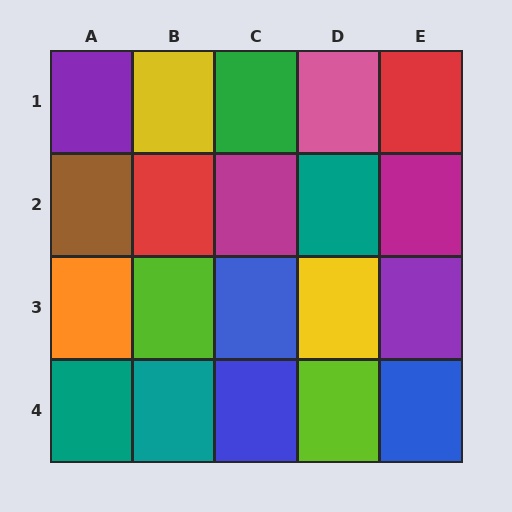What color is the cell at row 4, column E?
Blue.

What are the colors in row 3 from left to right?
Orange, lime, blue, yellow, purple.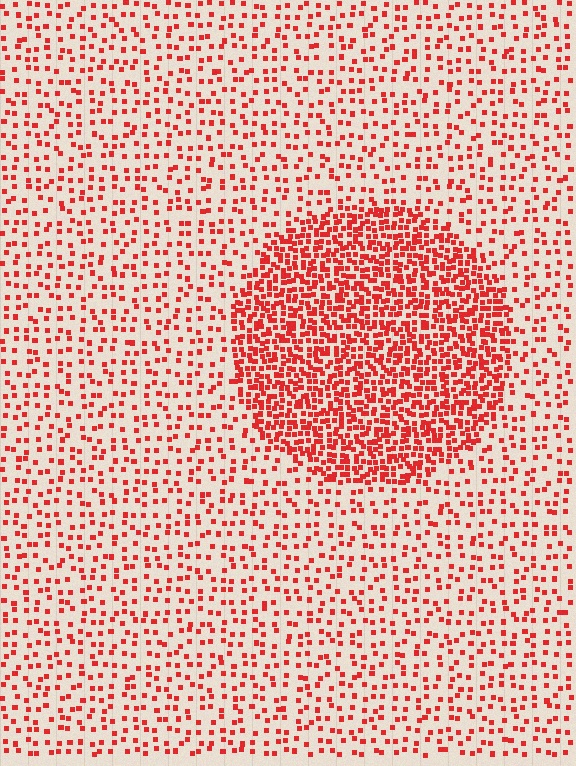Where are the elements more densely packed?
The elements are more densely packed inside the circle boundary.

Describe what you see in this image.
The image contains small red elements arranged at two different densities. A circle-shaped region is visible where the elements are more densely packed than the surrounding area.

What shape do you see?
I see a circle.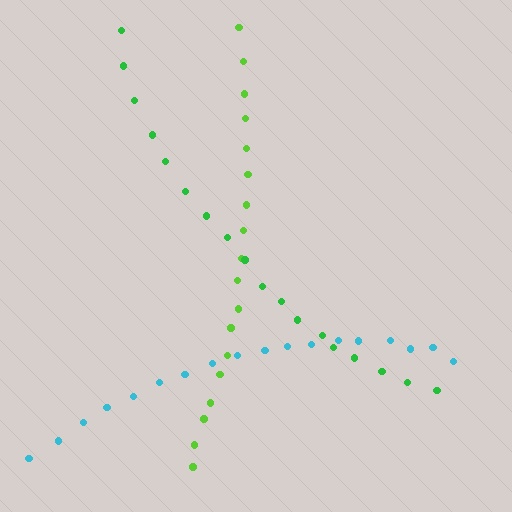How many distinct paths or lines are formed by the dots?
There are 3 distinct paths.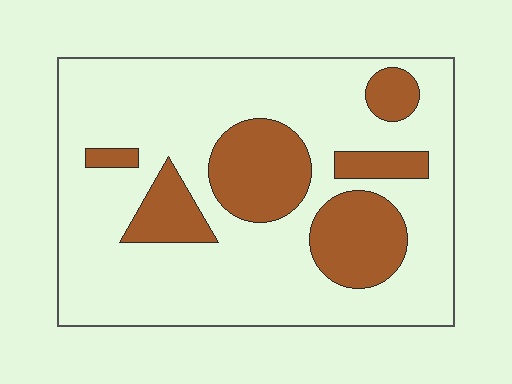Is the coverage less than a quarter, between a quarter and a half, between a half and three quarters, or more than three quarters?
Less than a quarter.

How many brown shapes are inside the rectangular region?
6.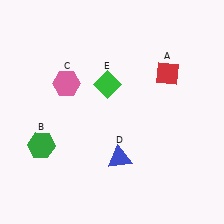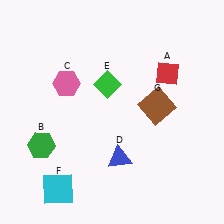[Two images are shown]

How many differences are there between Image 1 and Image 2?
There are 2 differences between the two images.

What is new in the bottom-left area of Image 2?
A cyan square (F) was added in the bottom-left area of Image 2.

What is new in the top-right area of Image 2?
A brown square (G) was added in the top-right area of Image 2.